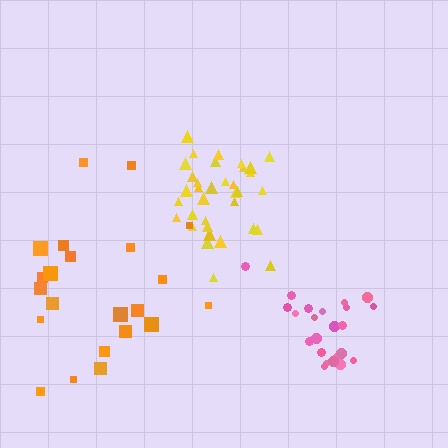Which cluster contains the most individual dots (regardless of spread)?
Yellow (35).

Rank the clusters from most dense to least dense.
yellow, pink, orange.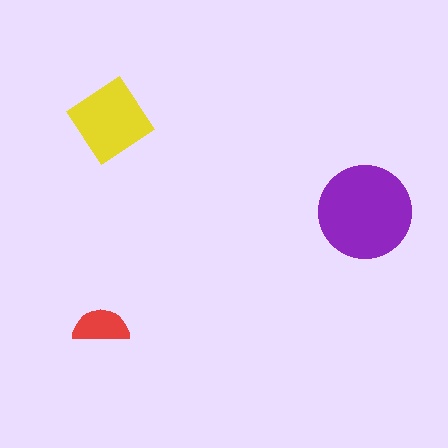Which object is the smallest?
The red semicircle.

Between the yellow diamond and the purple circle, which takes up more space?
The purple circle.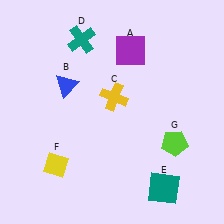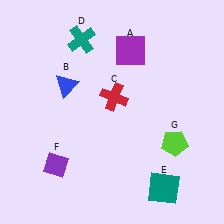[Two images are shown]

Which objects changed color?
C changed from yellow to red. F changed from yellow to purple.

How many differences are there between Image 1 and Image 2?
There are 2 differences between the two images.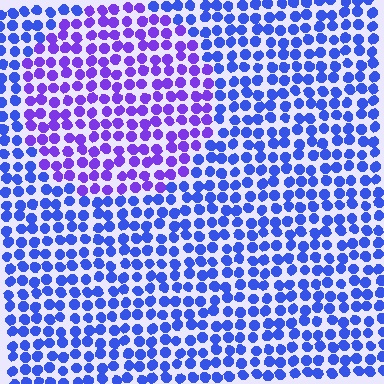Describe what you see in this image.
The image is filled with small blue elements in a uniform arrangement. A circle-shaped region is visible where the elements are tinted to a slightly different hue, forming a subtle color boundary.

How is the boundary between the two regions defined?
The boundary is defined purely by a slight shift in hue (about 34 degrees). Spacing, size, and orientation are identical on both sides.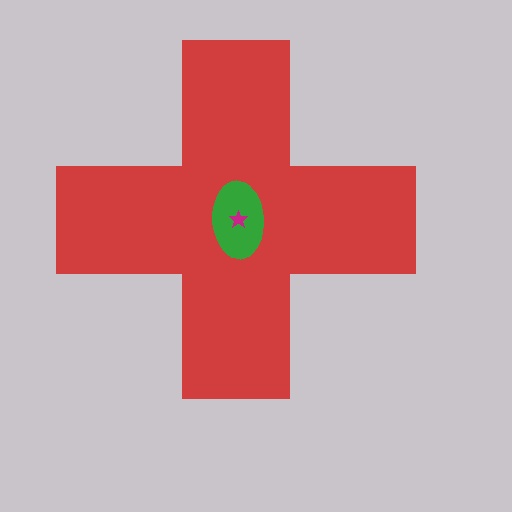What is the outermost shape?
The red cross.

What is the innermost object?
The magenta star.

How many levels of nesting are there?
3.